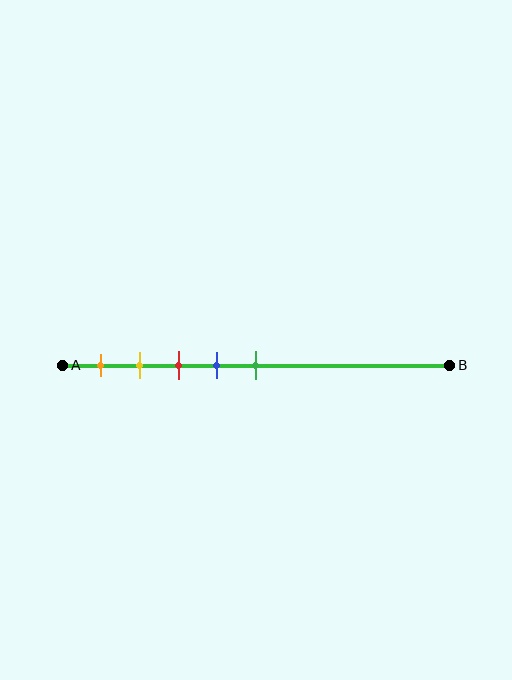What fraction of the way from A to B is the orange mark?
The orange mark is approximately 10% (0.1) of the way from A to B.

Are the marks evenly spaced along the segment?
Yes, the marks are approximately evenly spaced.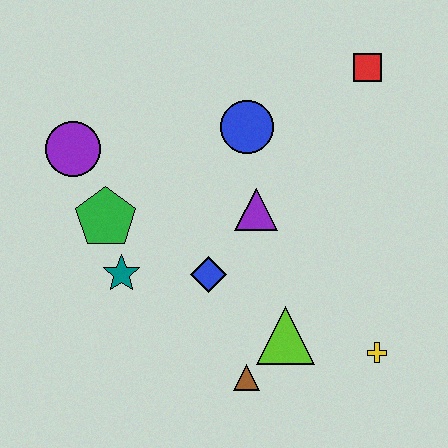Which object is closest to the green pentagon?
The teal star is closest to the green pentagon.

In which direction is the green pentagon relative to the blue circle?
The green pentagon is to the left of the blue circle.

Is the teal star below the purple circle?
Yes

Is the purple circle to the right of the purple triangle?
No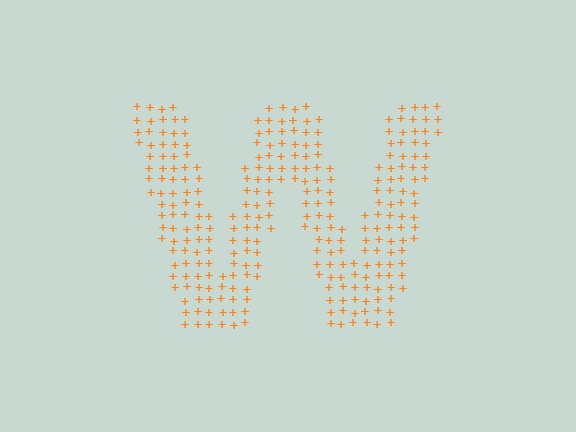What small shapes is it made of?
It is made of small plus signs.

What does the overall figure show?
The overall figure shows the letter W.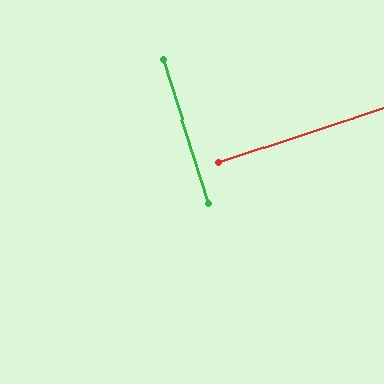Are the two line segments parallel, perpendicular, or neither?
Perpendicular — they meet at approximately 89°.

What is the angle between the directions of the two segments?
Approximately 89 degrees.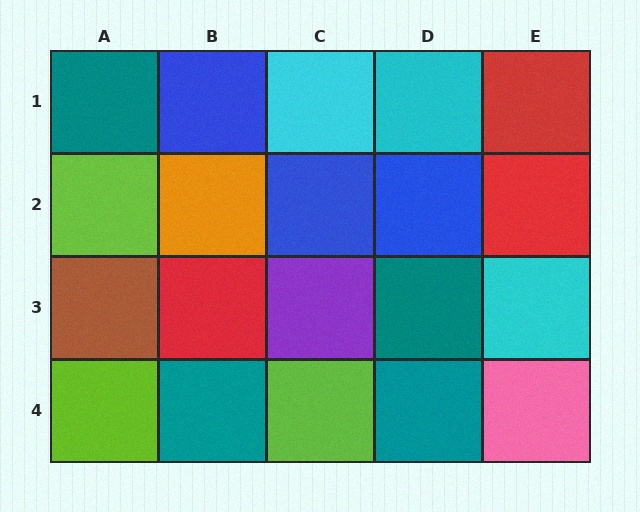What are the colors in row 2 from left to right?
Lime, orange, blue, blue, red.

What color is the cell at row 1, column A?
Teal.